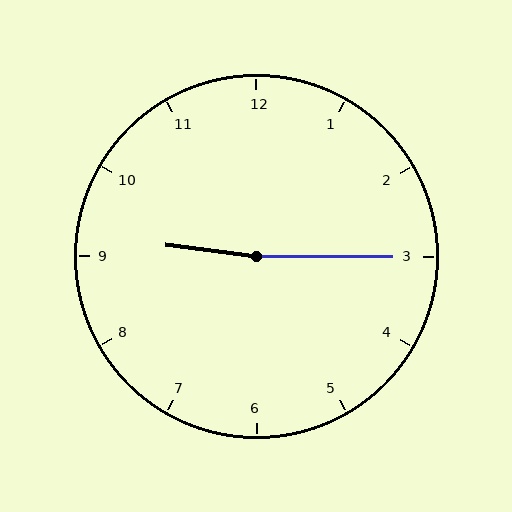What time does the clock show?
9:15.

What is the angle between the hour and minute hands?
Approximately 172 degrees.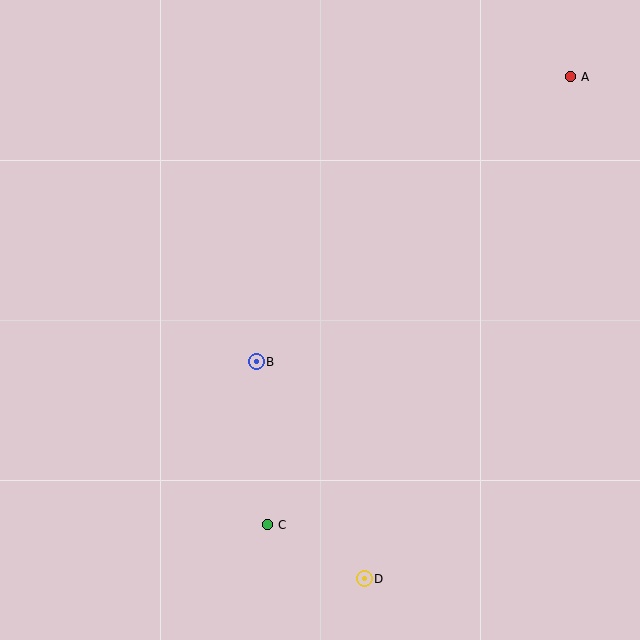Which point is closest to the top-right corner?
Point A is closest to the top-right corner.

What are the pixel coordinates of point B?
Point B is at (256, 362).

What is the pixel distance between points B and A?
The distance between B and A is 424 pixels.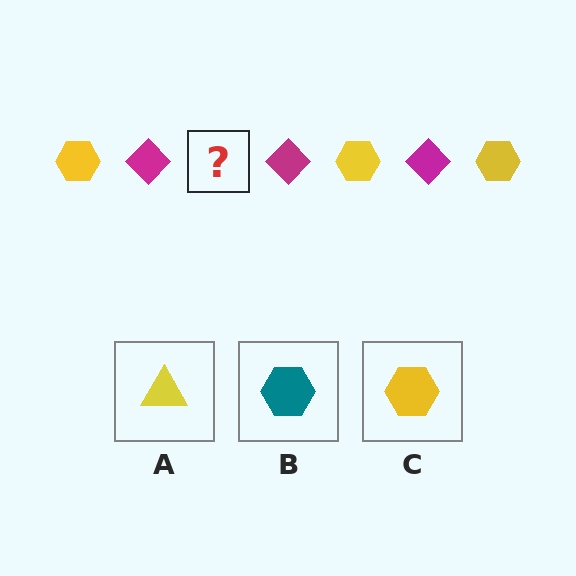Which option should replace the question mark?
Option C.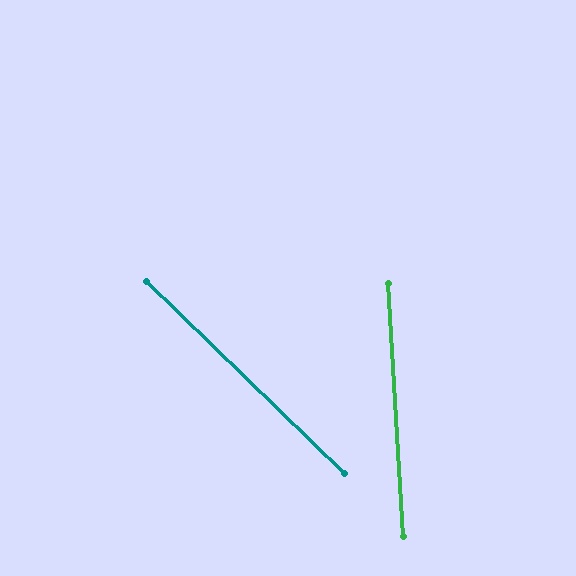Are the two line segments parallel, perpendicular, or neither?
Neither parallel nor perpendicular — they differ by about 43°.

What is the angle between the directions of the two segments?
Approximately 43 degrees.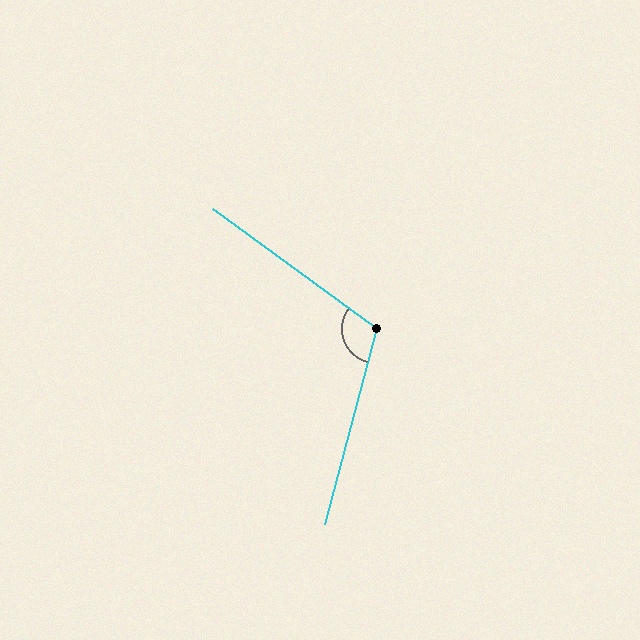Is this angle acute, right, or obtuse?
It is obtuse.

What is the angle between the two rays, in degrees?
Approximately 111 degrees.